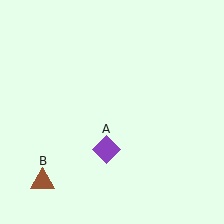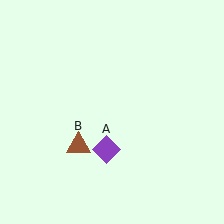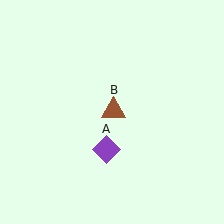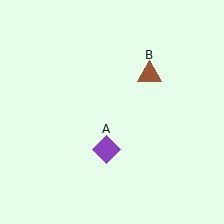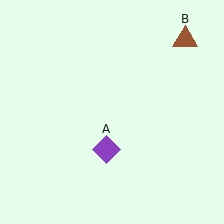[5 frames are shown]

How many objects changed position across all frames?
1 object changed position: brown triangle (object B).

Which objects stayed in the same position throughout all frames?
Purple diamond (object A) remained stationary.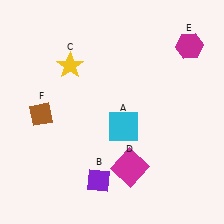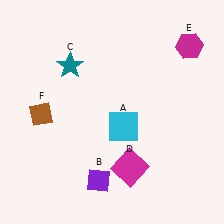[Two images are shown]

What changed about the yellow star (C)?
In Image 1, C is yellow. In Image 2, it changed to teal.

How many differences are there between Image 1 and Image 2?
There is 1 difference between the two images.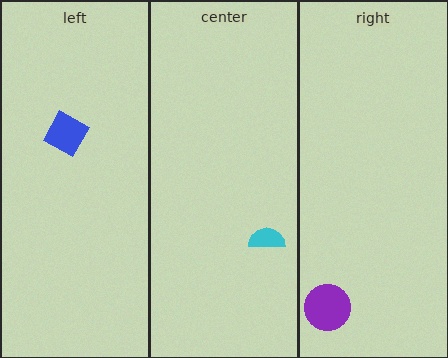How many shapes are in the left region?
1.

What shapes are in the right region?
The purple circle.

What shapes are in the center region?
The cyan semicircle.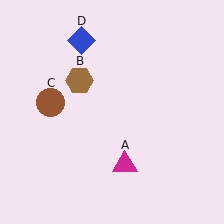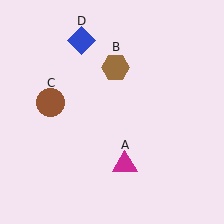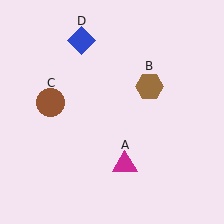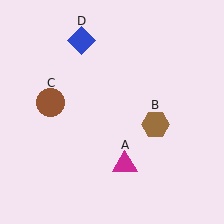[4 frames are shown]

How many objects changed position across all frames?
1 object changed position: brown hexagon (object B).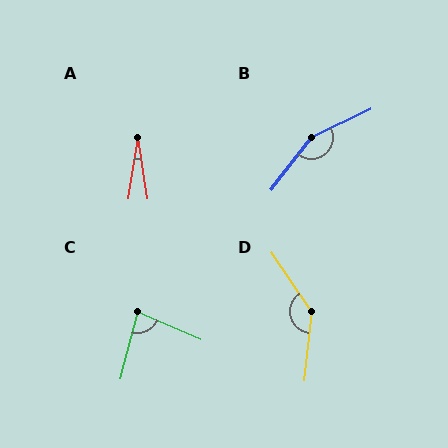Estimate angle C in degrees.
Approximately 82 degrees.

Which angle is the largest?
B, at approximately 153 degrees.